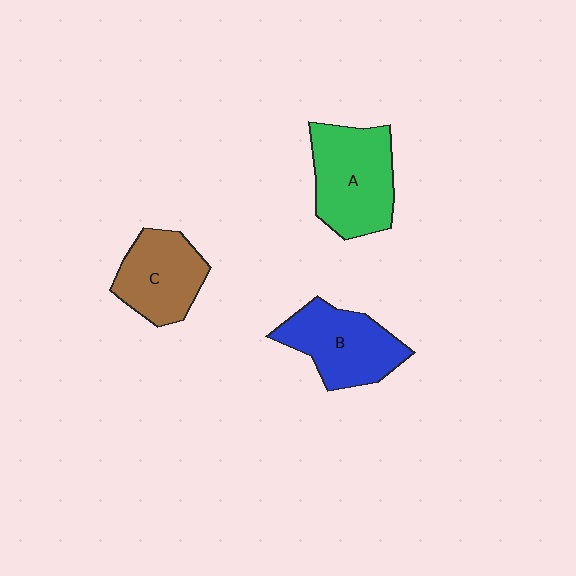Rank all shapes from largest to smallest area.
From largest to smallest: A (green), B (blue), C (brown).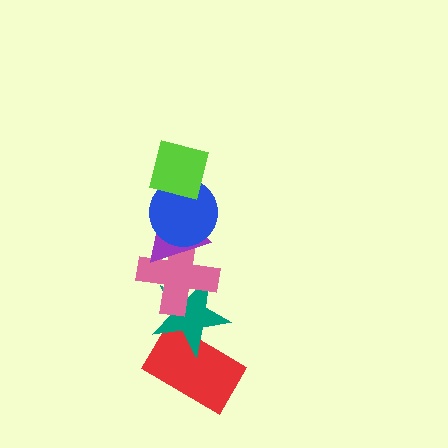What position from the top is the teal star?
The teal star is 5th from the top.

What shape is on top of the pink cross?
The purple triangle is on top of the pink cross.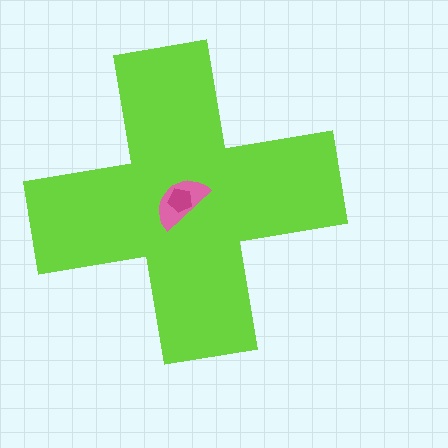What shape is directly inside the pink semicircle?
The magenta pentagon.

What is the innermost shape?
The magenta pentagon.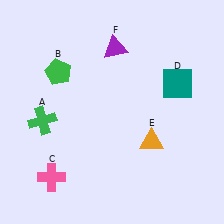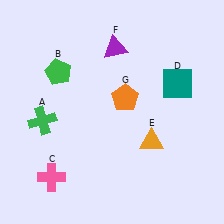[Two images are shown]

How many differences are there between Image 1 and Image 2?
There is 1 difference between the two images.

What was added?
An orange pentagon (G) was added in Image 2.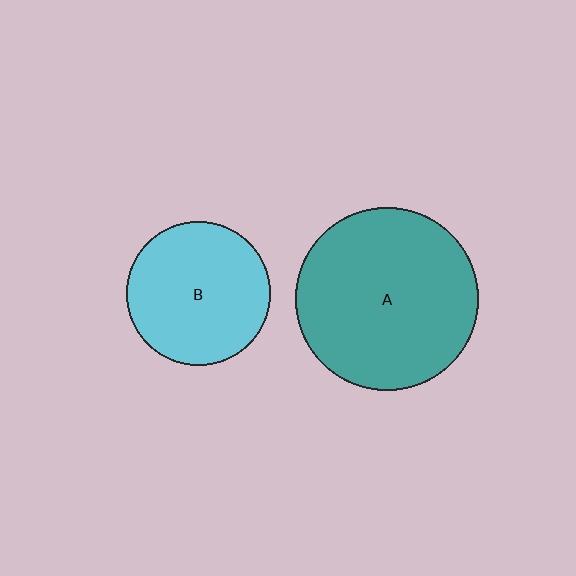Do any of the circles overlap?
No, none of the circles overlap.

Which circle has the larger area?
Circle A (teal).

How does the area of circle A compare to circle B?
Approximately 1.6 times.